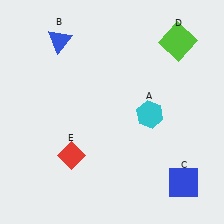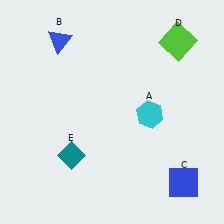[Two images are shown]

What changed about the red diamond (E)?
In Image 1, E is red. In Image 2, it changed to teal.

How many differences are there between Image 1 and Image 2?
There is 1 difference between the two images.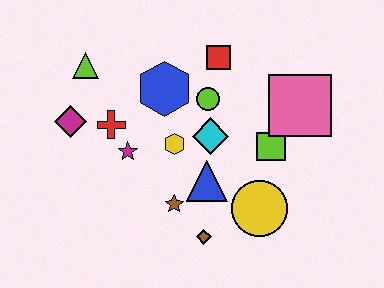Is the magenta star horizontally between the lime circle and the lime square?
No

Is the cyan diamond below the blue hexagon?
Yes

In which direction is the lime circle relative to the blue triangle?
The lime circle is above the blue triangle.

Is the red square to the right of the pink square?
No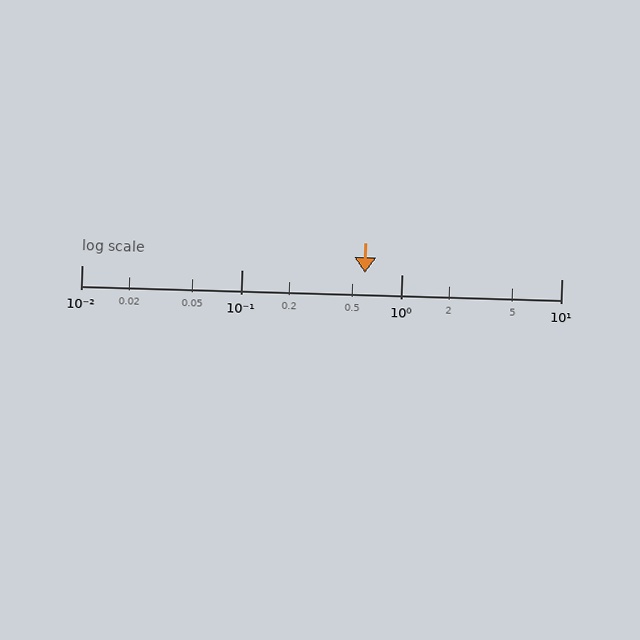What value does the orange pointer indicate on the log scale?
The pointer indicates approximately 0.59.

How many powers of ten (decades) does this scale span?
The scale spans 3 decades, from 0.01 to 10.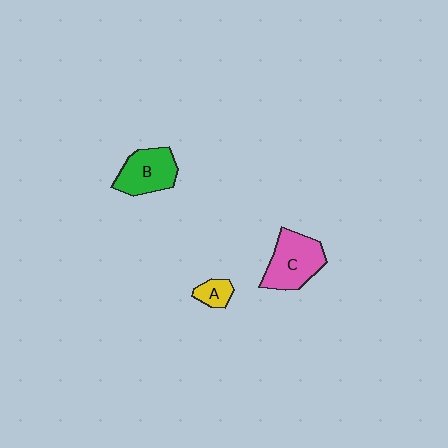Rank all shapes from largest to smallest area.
From largest to smallest: C (pink), B (green), A (yellow).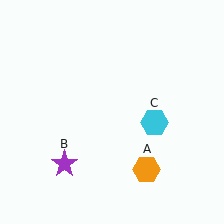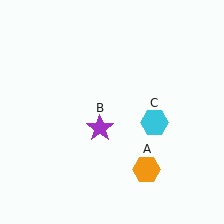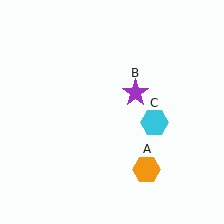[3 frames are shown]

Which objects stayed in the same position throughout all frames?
Orange hexagon (object A) and cyan hexagon (object C) remained stationary.